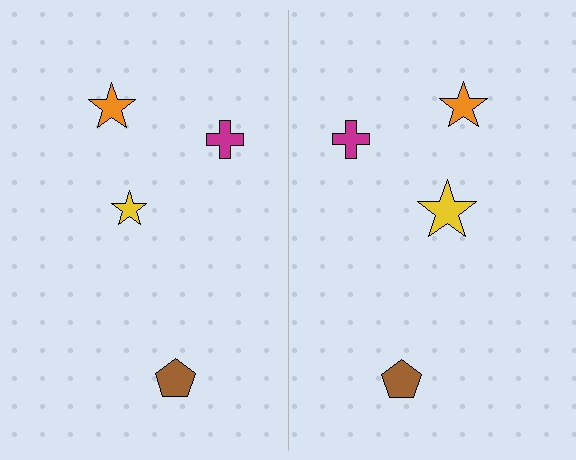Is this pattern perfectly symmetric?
No, the pattern is not perfectly symmetric. The yellow star on the right side has a different size than its mirror counterpart.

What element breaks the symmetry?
The yellow star on the right side has a different size than its mirror counterpart.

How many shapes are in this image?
There are 8 shapes in this image.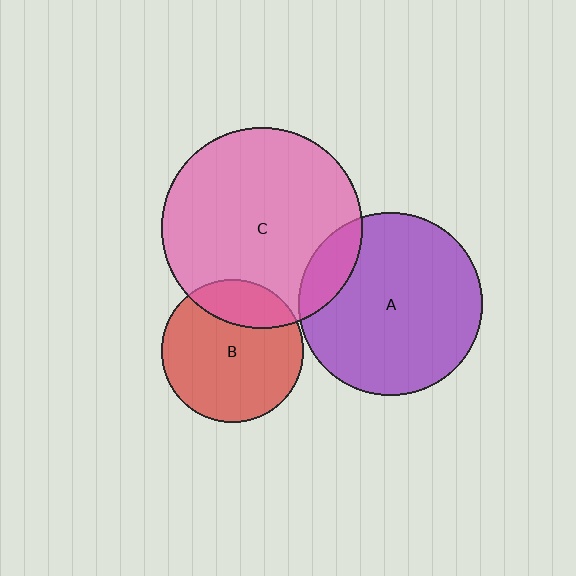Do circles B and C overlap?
Yes.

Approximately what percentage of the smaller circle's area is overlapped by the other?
Approximately 20%.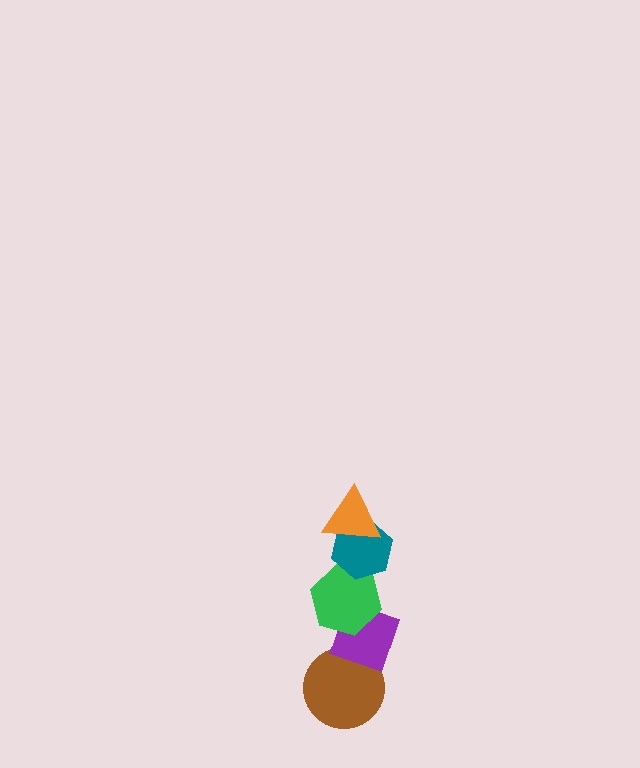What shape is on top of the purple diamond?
The green hexagon is on top of the purple diamond.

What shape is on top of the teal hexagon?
The orange triangle is on top of the teal hexagon.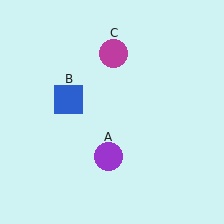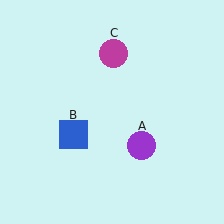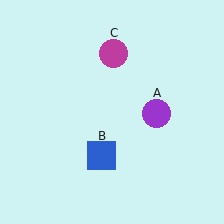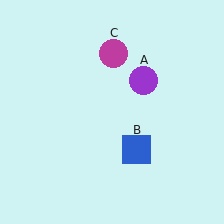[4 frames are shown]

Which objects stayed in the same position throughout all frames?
Magenta circle (object C) remained stationary.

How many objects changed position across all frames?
2 objects changed position: purple circle (object A), blue square (object B).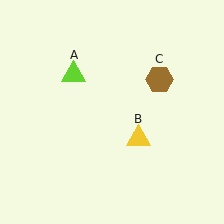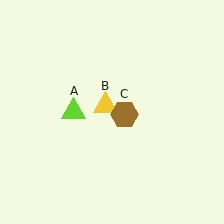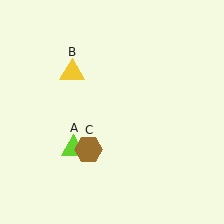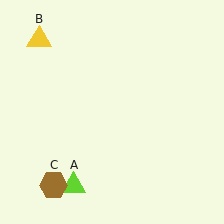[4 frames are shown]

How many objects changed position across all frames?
3 objects changed position: lime triangle (object A), yellow triangle (object B), brown hexagon (object C).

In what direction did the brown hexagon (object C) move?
The brown hexagon (object C) moved down and to the left.